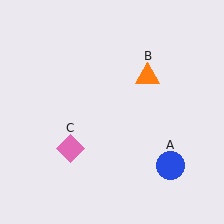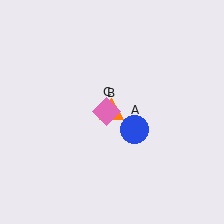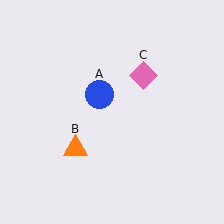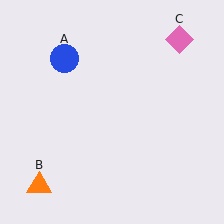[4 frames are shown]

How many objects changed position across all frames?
3 objects changed position: blue circle (object A), orange triangle (object B), pink diamond (object C).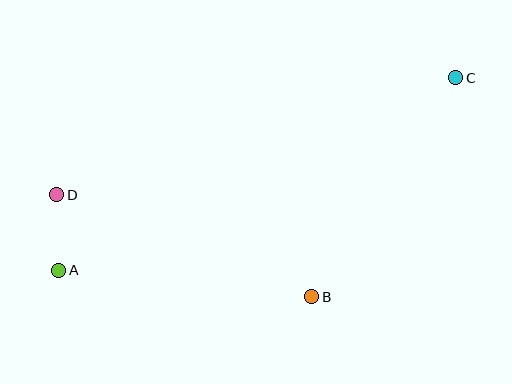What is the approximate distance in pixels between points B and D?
The distance between B and D is approximately 274 pixels.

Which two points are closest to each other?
Points A and D are closest to each other.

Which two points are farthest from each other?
Points A and C are farthest from each other.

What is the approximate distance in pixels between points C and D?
The distance between C and D is approximately 416 pixels.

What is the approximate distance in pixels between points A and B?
The distance between A and B is approximately 254 pixels.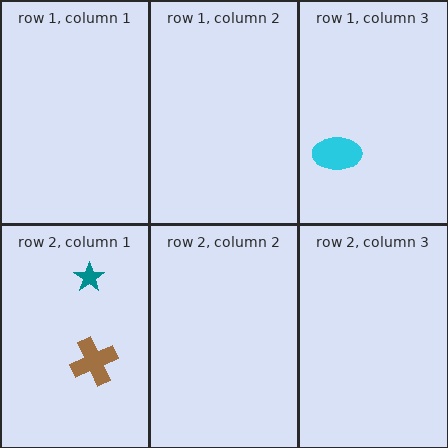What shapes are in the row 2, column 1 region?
The teal star, the brown cross.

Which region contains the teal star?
The row 2, column 1 region.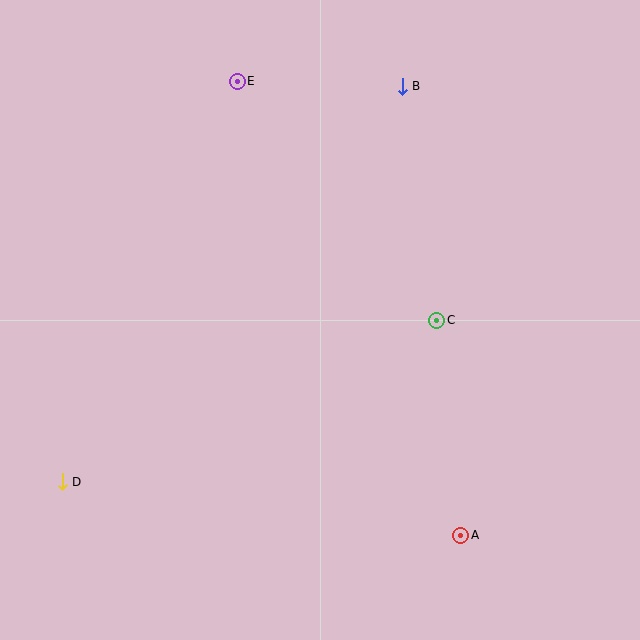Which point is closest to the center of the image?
Point C at (437, 320) is closest to the center.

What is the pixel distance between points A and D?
The distance between A and D is 402 pixels.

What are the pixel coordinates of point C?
Point C is at (437, 320).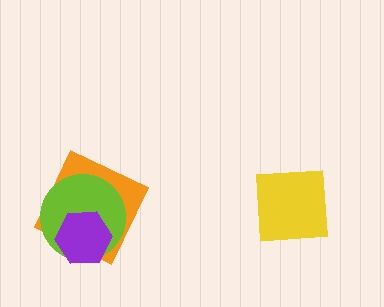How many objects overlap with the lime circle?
2 objects overlap with the lime circle.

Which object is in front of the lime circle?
The purple hexagon is in front of the lime circle.